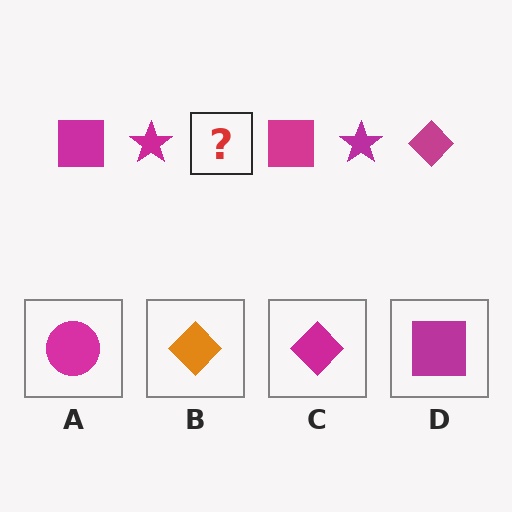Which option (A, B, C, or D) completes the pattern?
C.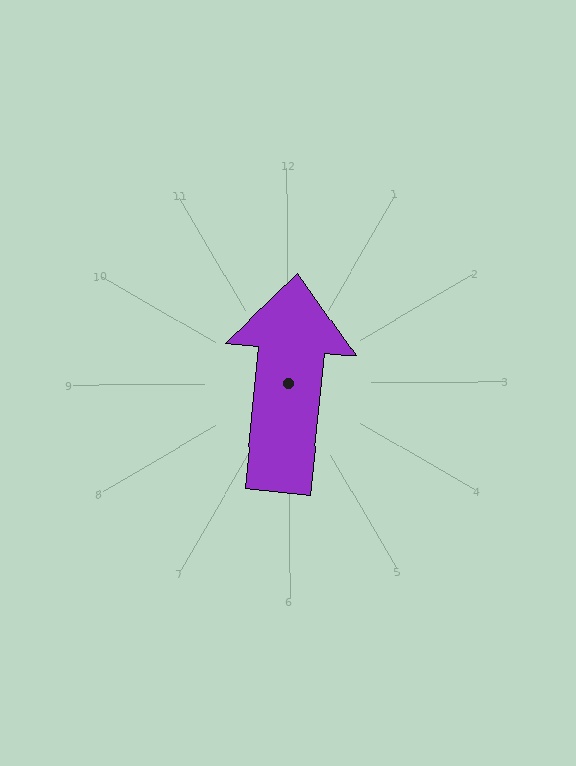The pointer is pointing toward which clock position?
Roughly 12 o'clock.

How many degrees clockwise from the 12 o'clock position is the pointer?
Approximately 6 degrees.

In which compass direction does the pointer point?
North.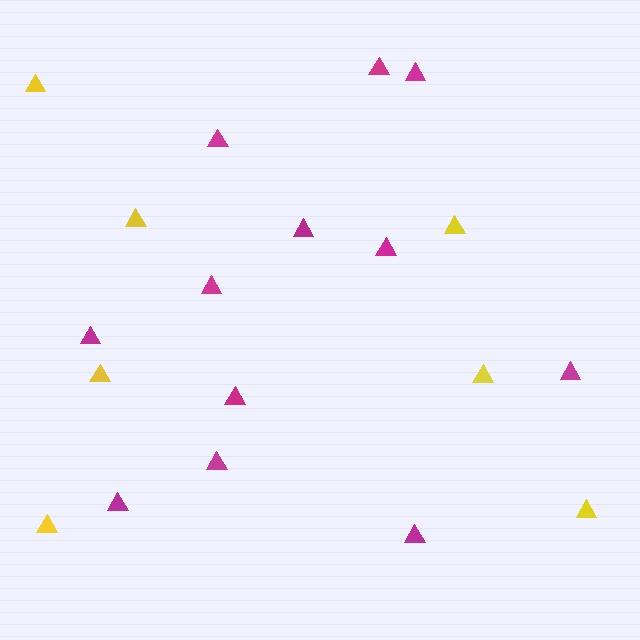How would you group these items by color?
There are 2 groups: one group of yellow triangles (7) and one group of magenta triangles (12).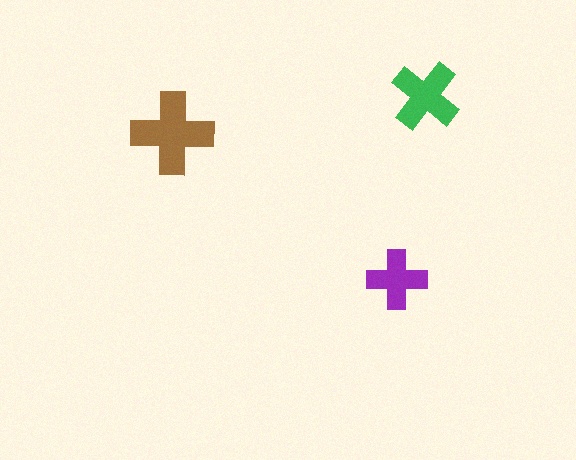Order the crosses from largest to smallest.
the brown one, the green one, the purple one.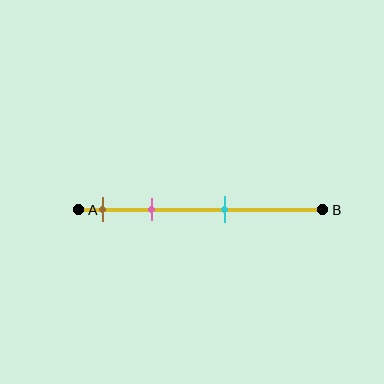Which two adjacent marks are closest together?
The brown and pink marks are the closest adjacent pair.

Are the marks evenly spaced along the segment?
No, the marks are not evenly spaced.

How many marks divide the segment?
There are 3 marks dividing the segment.